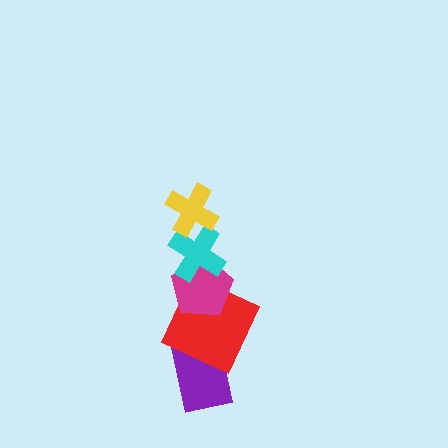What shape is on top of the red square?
The magenta pentagon is on top of the red square.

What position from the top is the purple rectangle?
The purple rectangle is 5th from the top.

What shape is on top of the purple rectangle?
The red square is on top of the purple rectangle.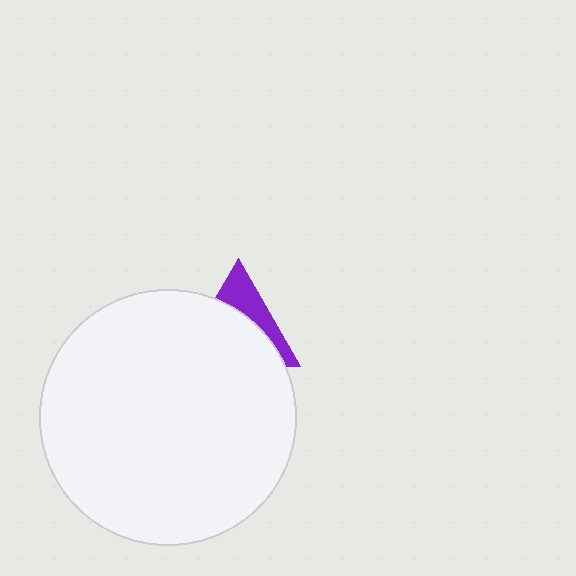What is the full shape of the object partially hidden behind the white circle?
The partially hidden object is a purple triangle.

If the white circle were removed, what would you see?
You would see the complete purple triangle.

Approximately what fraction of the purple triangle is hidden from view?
Roughly 66% of the purple triangle is hidden behind the white circle.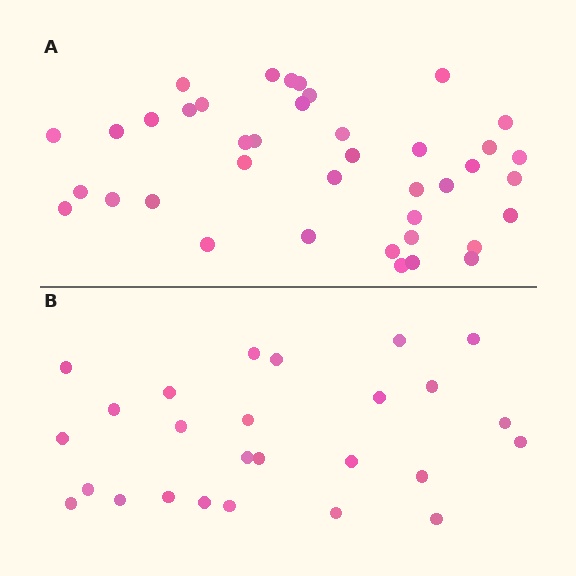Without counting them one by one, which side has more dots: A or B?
Region A (the top region) has more dots.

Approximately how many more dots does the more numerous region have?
Region A has approximately 15 more dots than region B.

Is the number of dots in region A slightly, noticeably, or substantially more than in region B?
Region A has substantially more. The ratio is roughly 1.5 to 1.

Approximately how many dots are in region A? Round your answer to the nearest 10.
About 40 dots.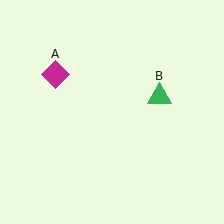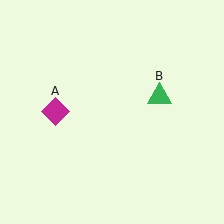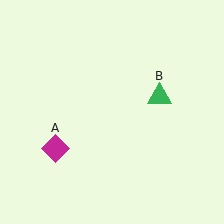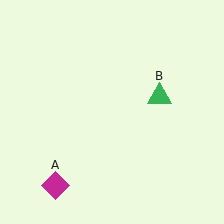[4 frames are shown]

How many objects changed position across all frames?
1 object changed position: magenta diamond (object A).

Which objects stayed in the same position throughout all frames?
Green triangle (object B) remained stationary.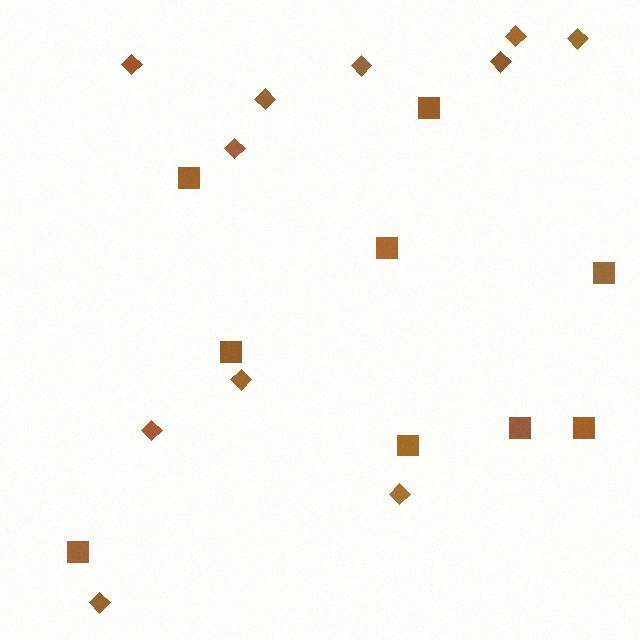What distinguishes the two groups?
There are 2 groups: one group of squares (9) and one group of diamonds (11).